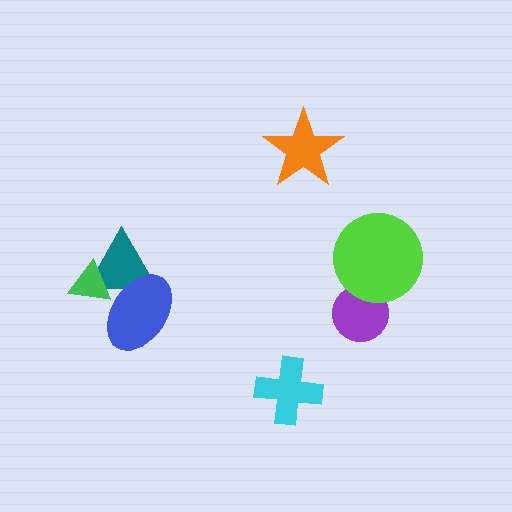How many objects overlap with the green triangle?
2 objects overlap with the green triangle.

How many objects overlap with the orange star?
0 objects overlap with the orange star.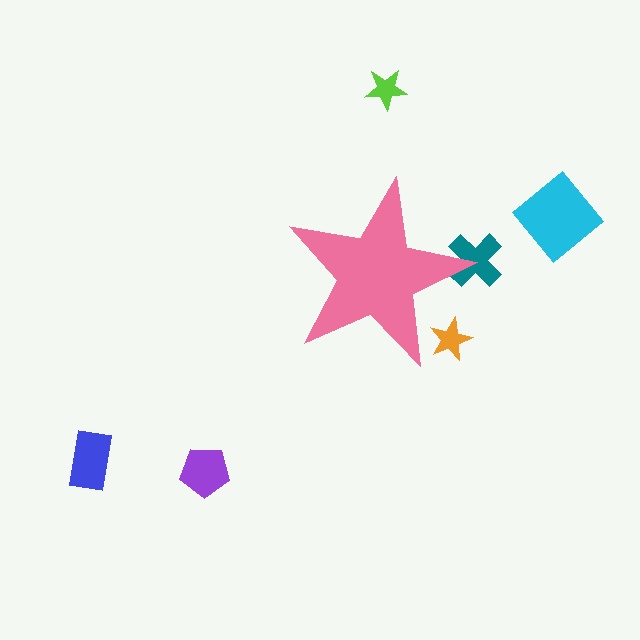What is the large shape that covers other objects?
A pink star.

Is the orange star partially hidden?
Yes, the orange star is partially hidden behind the pink star.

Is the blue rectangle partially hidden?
No, the blue rectangle is fully visible.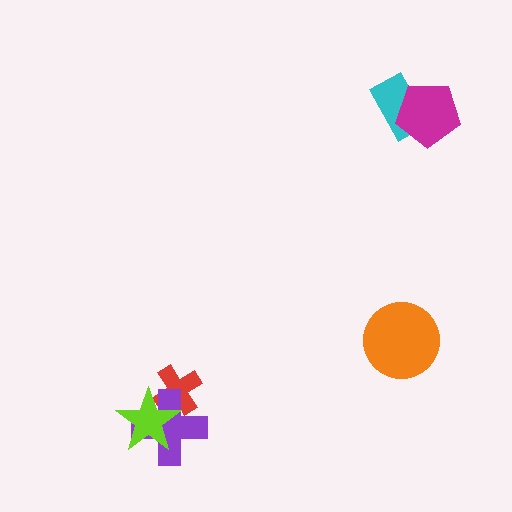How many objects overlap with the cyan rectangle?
1 object overlaps with the cyan rectangle.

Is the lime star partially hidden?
No, no other shape covers it.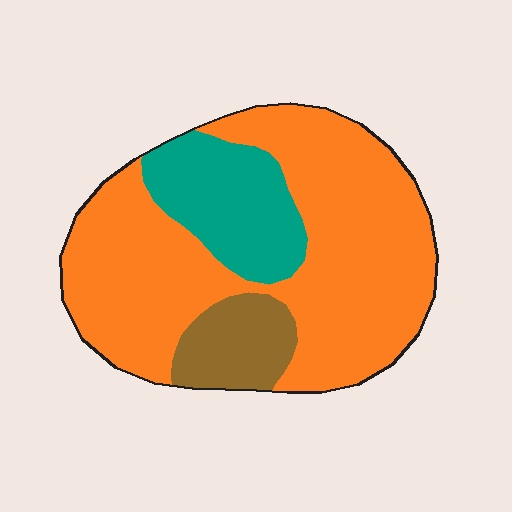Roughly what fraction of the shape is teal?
Teal takes up less than a quarter of the shape.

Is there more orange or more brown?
Orange.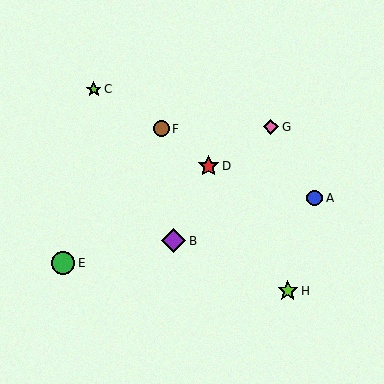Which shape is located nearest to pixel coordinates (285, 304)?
The lime star (labeled H) at (288, 291) is nearest to that location.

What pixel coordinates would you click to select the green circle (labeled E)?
Click at (63, 263) to select the green circle E.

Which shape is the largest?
The purple diamond (labeled B) is the largest.